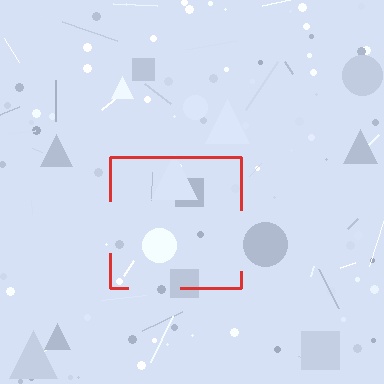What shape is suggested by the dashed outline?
The dashed outline suggests a square.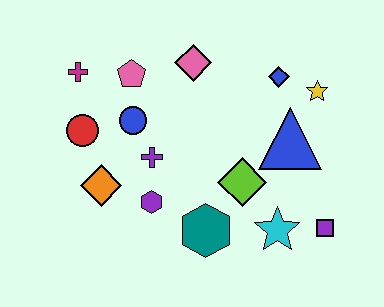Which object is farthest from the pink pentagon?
The purple square is farthest from the pink pentagon.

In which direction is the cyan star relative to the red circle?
The cyan star is to the right of the red circle.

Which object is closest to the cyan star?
The purple square is closest to the cyan star.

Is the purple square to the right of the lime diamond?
Yes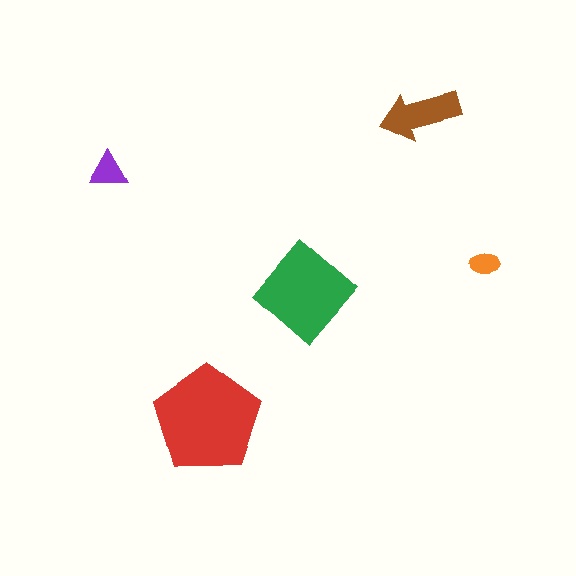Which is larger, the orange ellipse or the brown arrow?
The brown arrow.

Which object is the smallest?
The orange ellipse.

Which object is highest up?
The brown arrow is topmost.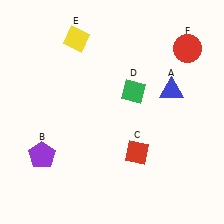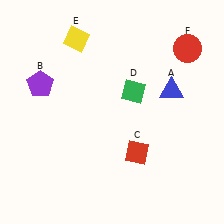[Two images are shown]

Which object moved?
The purple pentagon (B) moved up.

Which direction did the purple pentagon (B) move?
The purple pentagon (B) moved up.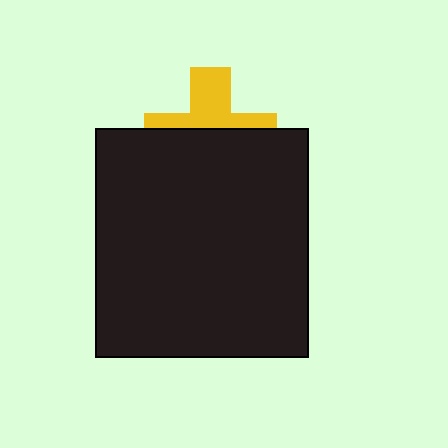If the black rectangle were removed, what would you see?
You would see the complete yellow cross.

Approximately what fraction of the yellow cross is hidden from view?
Roughly 59% of the yellow cross is hidden behind the black rectangle.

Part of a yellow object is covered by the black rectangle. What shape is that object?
It is a cross.